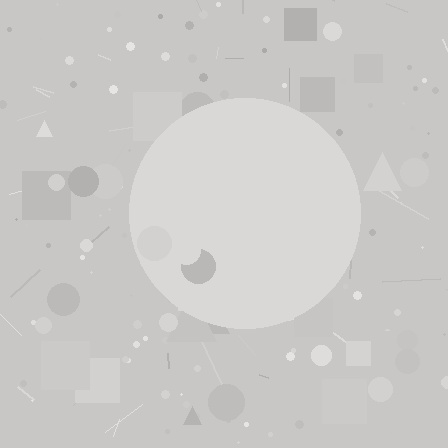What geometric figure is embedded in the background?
A circle is embedded in the background.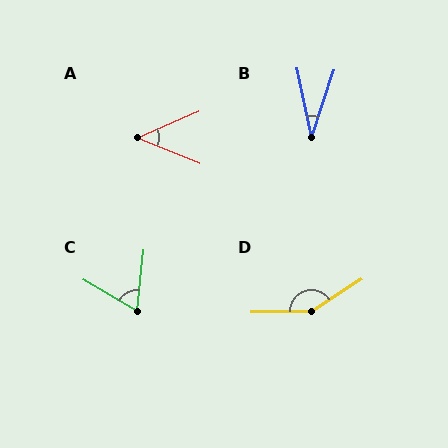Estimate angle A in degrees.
Approximately 45 degrees.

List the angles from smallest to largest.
B (30°), A (45°), C (65°), D (147°).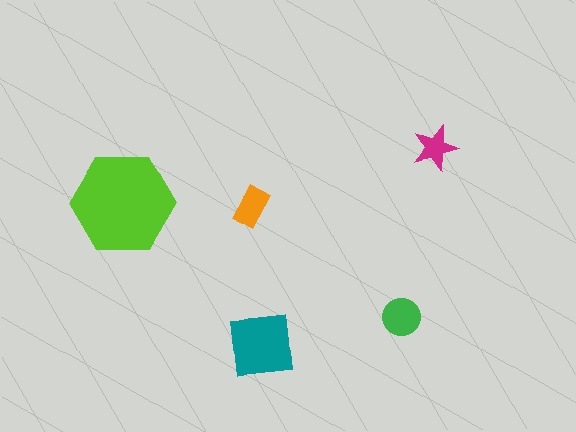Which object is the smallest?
The magenta star.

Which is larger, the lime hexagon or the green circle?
The lime hexagon.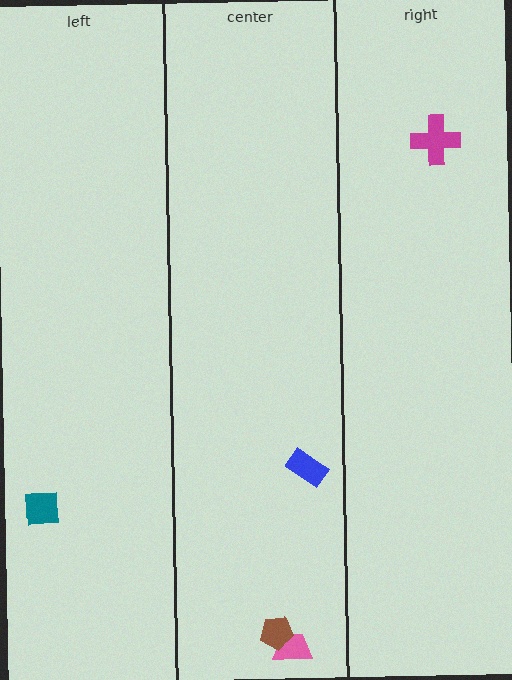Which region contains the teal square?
The left region.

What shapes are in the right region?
The magenta cross.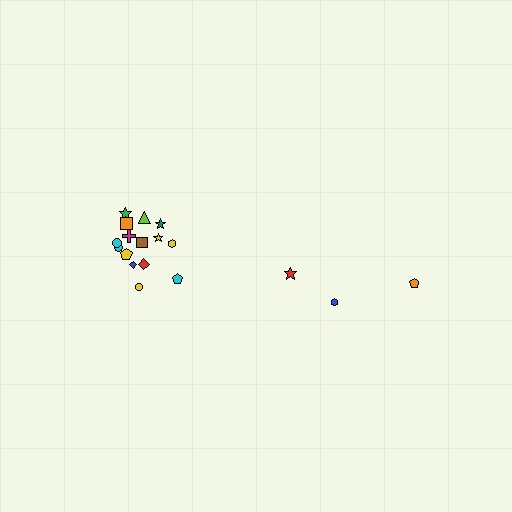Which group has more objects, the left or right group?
The left group.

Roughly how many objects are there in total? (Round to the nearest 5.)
Roughly 20 objects in total.